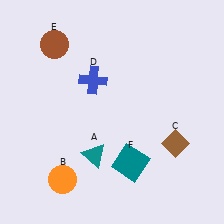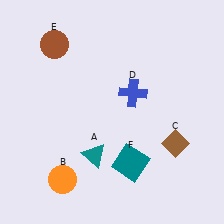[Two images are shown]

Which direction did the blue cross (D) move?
The blue cross (D) moved right.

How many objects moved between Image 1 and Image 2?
1 object moved between the two images.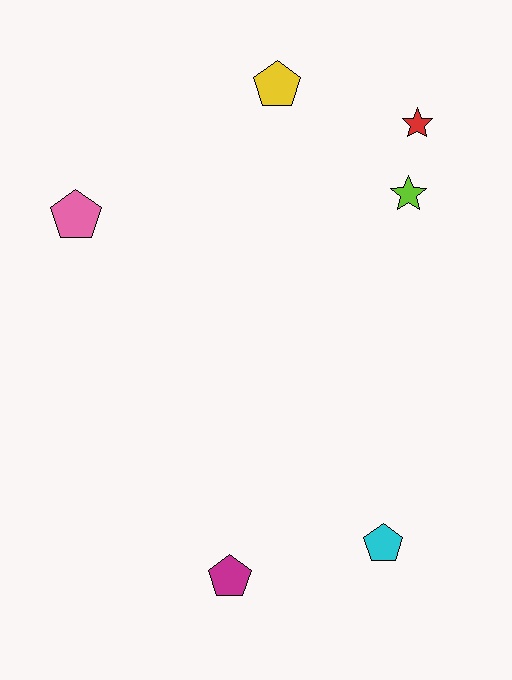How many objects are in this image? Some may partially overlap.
There are 6 objects.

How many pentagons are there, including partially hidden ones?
There are 4 pentagons.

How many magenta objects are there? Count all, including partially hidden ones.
There is 1 magenta object.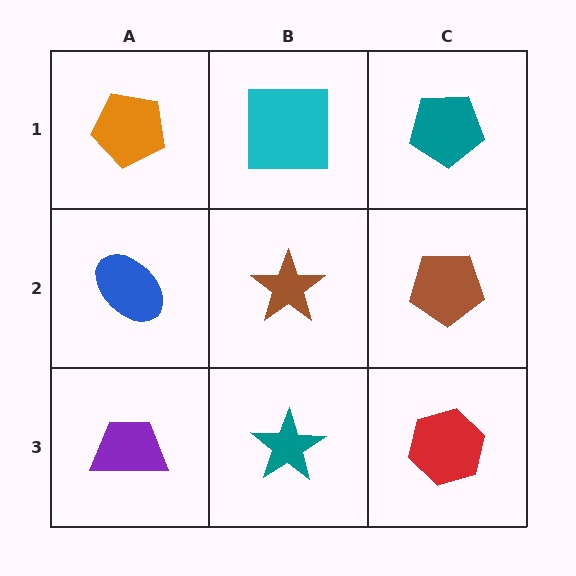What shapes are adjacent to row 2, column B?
A cyan square (row 1, column B), a teal star (row 3, column B), a blue ellipse (row 2, column A), a brown pentagon (row 2, column C).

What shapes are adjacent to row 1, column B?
A brown star (row 2, column B), an orange pentagon (row 1, column A), a teal pentagon (row 1, column C).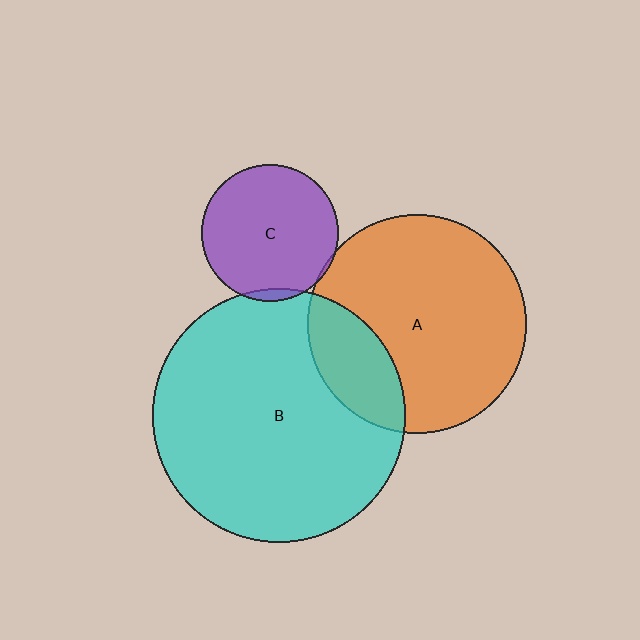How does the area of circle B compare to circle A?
Approximately 1.3 times.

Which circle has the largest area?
Circle B (cyan).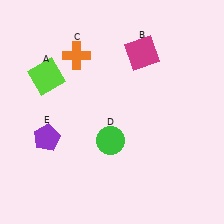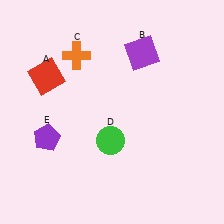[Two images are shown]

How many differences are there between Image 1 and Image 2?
There are 2 differences between the two images.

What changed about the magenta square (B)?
In Image 1, B is magenta. In Image 2, it changed to purple.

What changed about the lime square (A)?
In Image 1, A is lime. In Image 2, it changed to red.